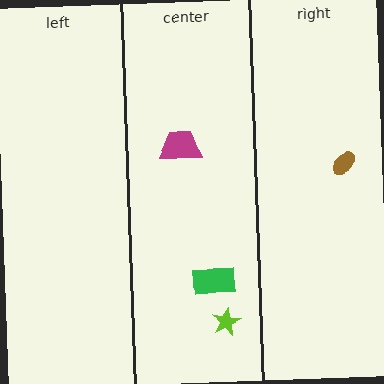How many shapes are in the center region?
3.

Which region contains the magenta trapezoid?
The center region.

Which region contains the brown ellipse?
The right region.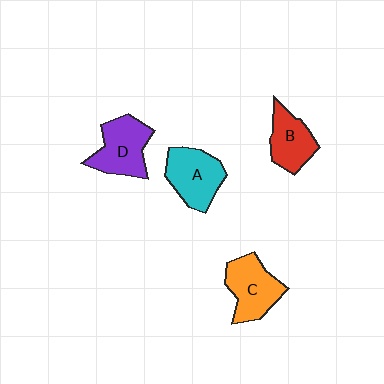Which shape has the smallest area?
Shape B (red).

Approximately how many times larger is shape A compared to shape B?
Approximately 1.2 times.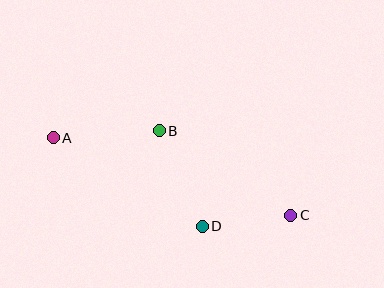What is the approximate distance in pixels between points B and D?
The distance between B and D is approximately 105 pixels.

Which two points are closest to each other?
Points C and D are closest to each other.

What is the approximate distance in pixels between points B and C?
The distance between B and C is approximately 156 pixels.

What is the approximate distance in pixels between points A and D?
The distance between A and D is approximately 173 pixels.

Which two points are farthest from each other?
Points A and C are farthest from each other.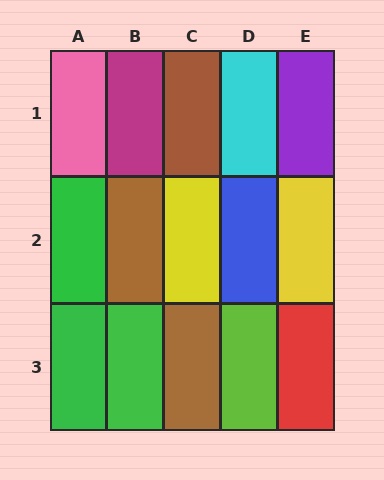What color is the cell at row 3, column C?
Brown.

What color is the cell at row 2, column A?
Green.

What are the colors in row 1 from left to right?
Pink, magenta, brown, cyan, purple.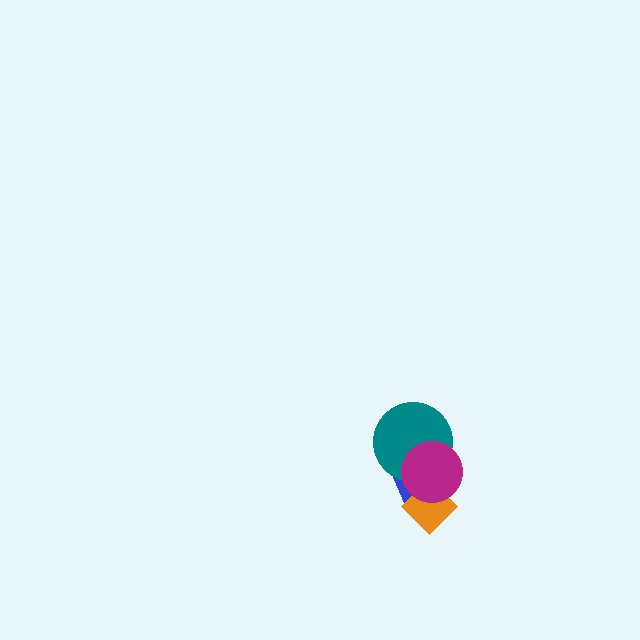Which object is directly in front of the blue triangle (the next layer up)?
The teal circle is directly in front of the blue triangle.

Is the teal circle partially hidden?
Yes, it is partially covered by another shape.